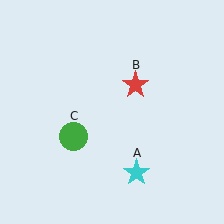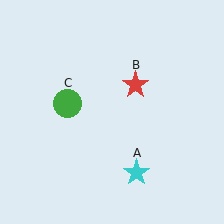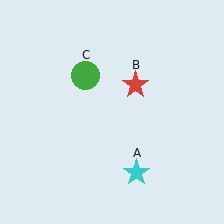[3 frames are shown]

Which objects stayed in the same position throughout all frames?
Cyan star (object A) and red star (object B) remained stationary.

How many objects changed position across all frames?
1 object changed position: green circle (object C).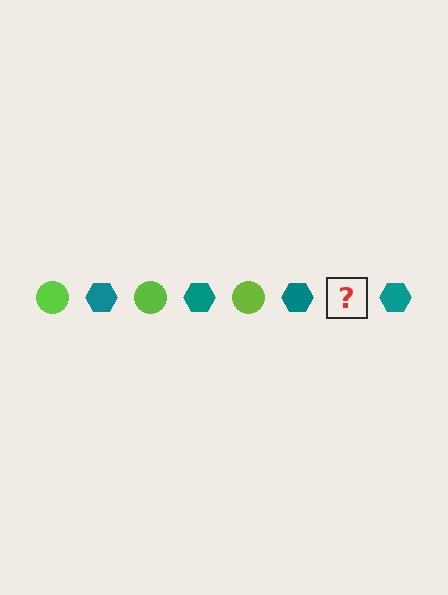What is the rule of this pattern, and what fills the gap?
The rule is that the pattern alternates between lime circle and teal hexagon. The gap should be filled with a lime circle.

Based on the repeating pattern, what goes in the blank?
The blank should be a lime circle.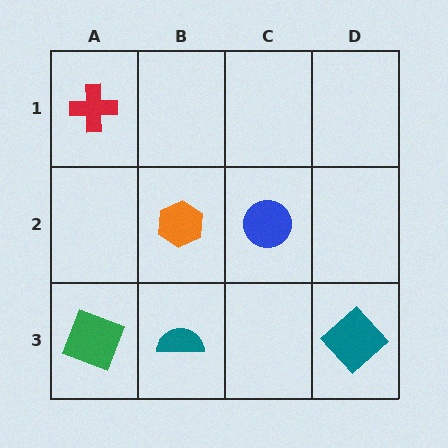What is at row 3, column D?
A teal diamond.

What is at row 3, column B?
A teal semicircle.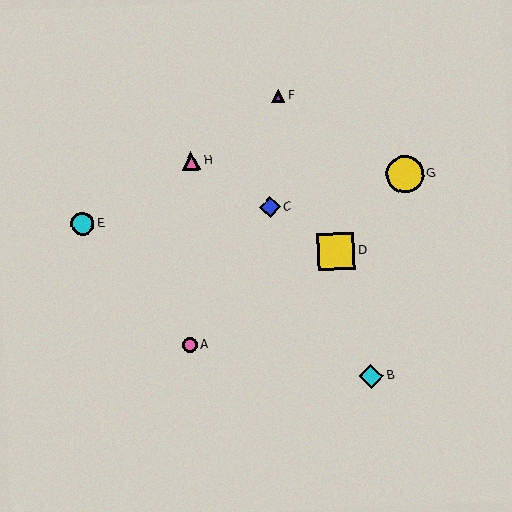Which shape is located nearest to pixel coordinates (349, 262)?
The yellow square (labeled D) at (336, 251) is nearest to that location.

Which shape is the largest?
The yellow circle (labeled G) is the largest.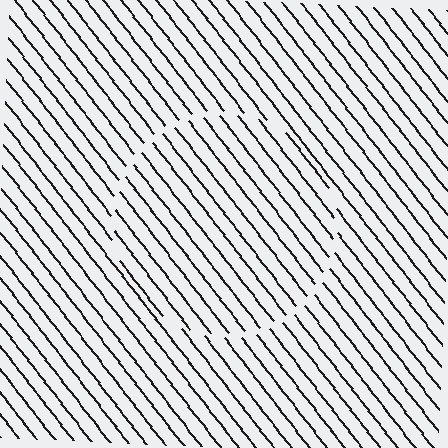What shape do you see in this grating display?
An illusory circle. The interior of the shape contains the same grating, shifted by half a period — the contour is defined by the phase discontinuity where line-ends from the inner and outer gratings abut.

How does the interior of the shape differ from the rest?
The interior of the shape contains the same grating, shifted by half a period — the contour is defined by the phase discontinuity where line-ends from the inner and outer gratings abut.